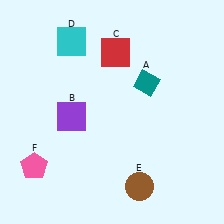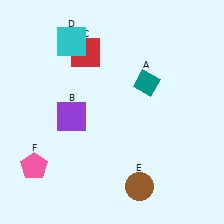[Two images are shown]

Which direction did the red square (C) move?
The red square (C) moved left.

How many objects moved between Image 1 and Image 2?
1 object moved between the two images.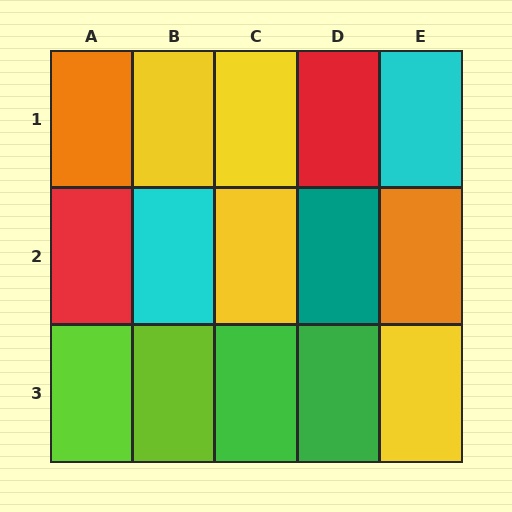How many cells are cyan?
2 cells are cyan.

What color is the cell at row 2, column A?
Red.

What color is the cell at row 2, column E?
Orange.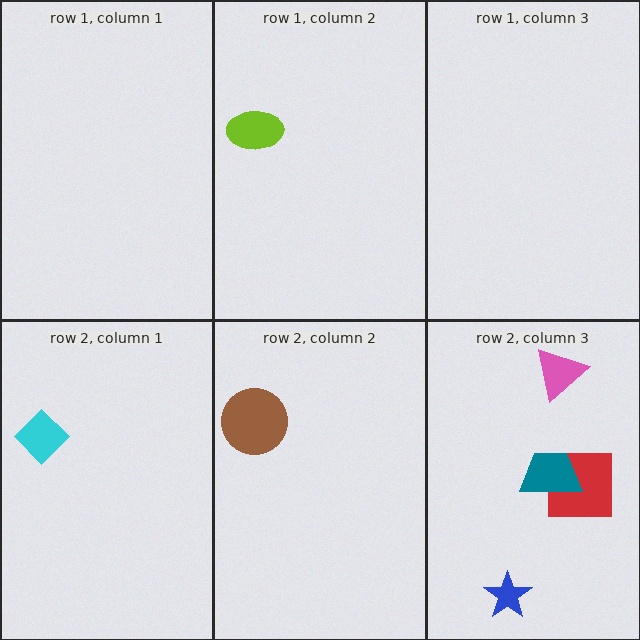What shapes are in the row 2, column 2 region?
The brown circle.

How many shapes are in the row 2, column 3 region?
4.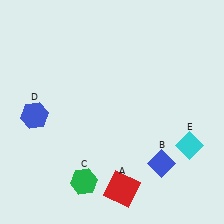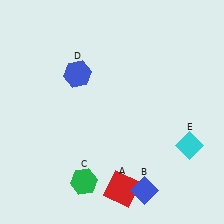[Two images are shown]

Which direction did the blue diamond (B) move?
The blue diamond (B) moved down.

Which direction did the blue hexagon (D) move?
The blue hexagon (D) moved right.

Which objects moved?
The objects that moved are: the blue diamond (B), the blue hexagon (D).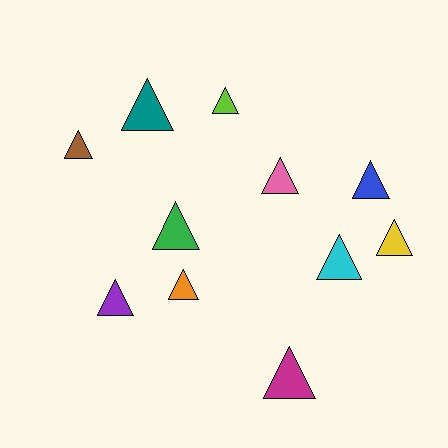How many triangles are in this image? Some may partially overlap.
There are 11 triangles.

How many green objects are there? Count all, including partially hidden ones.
There is 1 green object.